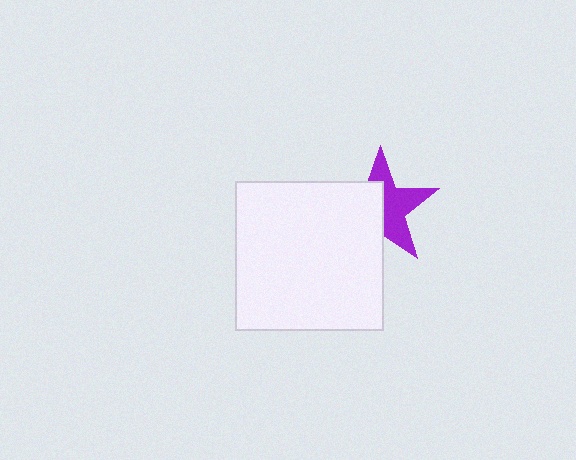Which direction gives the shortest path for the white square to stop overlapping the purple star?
Moving toward the lower-left gives the shortest separation.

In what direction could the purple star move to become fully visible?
The purple star could move toward the upper-right. That would shift it out from behind the white square entirely.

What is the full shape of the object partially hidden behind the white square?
The partially hidden object is a purple star.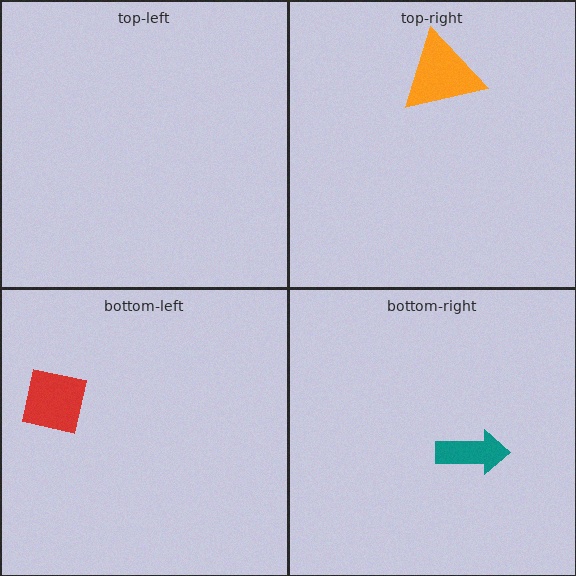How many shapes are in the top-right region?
1.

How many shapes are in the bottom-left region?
1.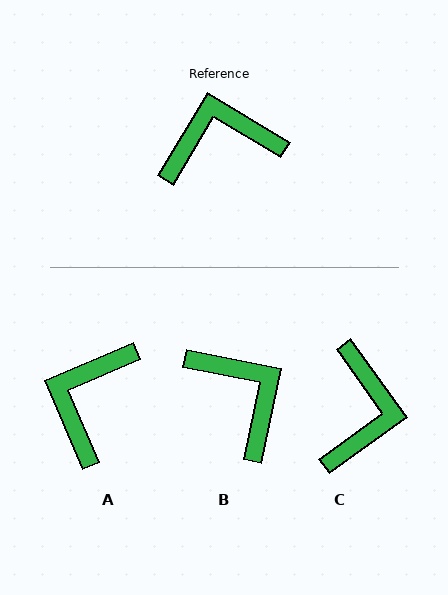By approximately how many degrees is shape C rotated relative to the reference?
Approximately 113 degrees clockwise.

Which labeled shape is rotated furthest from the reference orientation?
C, about 113 degrees away.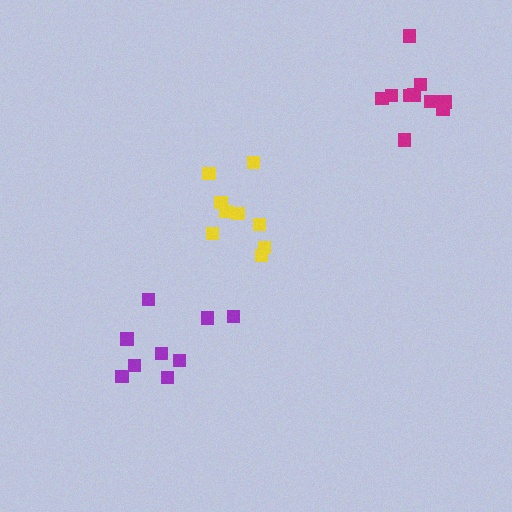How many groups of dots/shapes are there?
There are 3 groups.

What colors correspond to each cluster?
The clusters are colored: yellow, purple, magenta.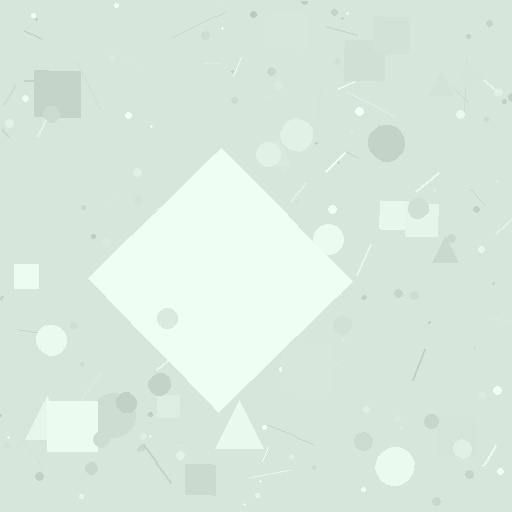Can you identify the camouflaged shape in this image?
The camouflaged shape is a diamond.